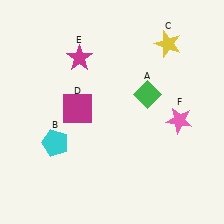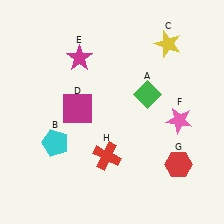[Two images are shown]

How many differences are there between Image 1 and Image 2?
There are 2 differences between the two images.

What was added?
A red hexagon (G), a red cross (H) were added in Image 2.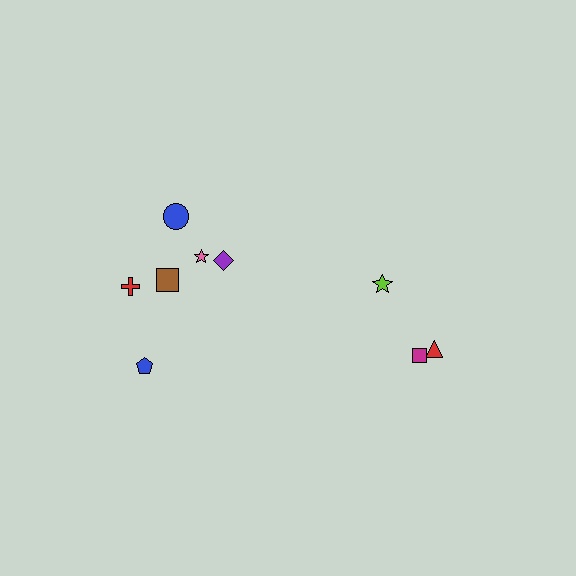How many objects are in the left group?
There are 6 objects.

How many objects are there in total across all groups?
There are 9 objects.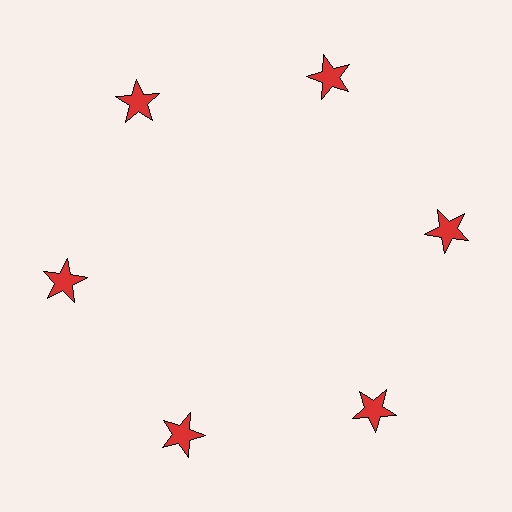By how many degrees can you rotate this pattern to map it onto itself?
The pattern maps onto itself every 60 degrees of rotation.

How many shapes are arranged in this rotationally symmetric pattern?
There are 6 shapes, arranged in 6 groups of 1.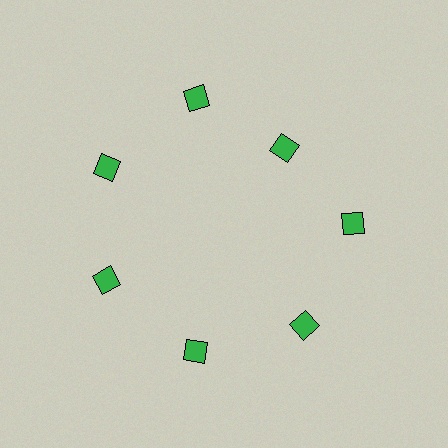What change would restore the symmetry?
The symmetry would be restored by moving it outward, back onto the ring so that all 7 diamonds sit at equal angles and equal distance from the center.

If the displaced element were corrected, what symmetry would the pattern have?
It would have 7-fold rotational symmetry — the pattern would map onto itself every 51 degrees.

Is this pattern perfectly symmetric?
No. The 7 green diamonds are arranged in a ring, but one element near the 1 o'clock position is pulled inward toward the center, breaking the 7-fold rotational symmetry.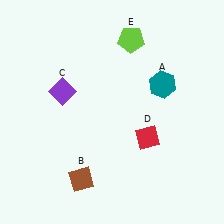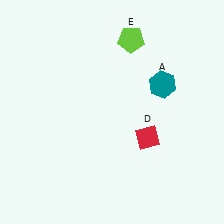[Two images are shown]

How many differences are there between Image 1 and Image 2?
There are 2 differences between the two images.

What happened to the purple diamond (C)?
The purple diamond (C) was removed in Image 2. It was in the top-left area of Image 1.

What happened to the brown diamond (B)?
The brown diamond (B) was removed in Image 2. It was in the bottom-left area of Image 1.